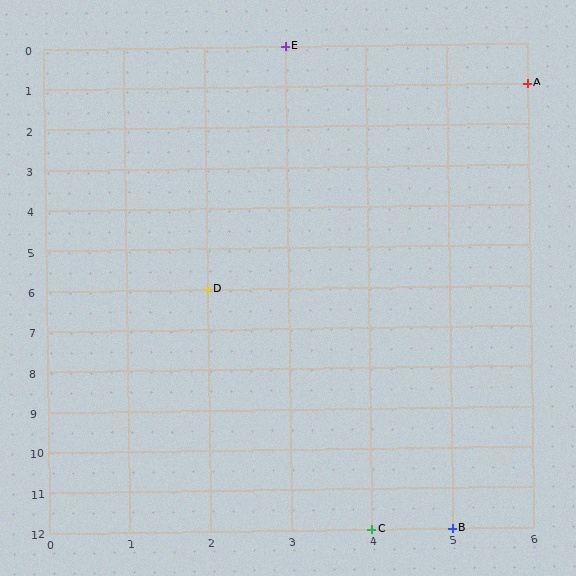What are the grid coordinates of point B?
Point B is at grid coordinates (5, 12).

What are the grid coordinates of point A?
Point A is at grid coordinates (6, 1).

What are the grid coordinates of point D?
Point D is at grid coordinates (2, 6).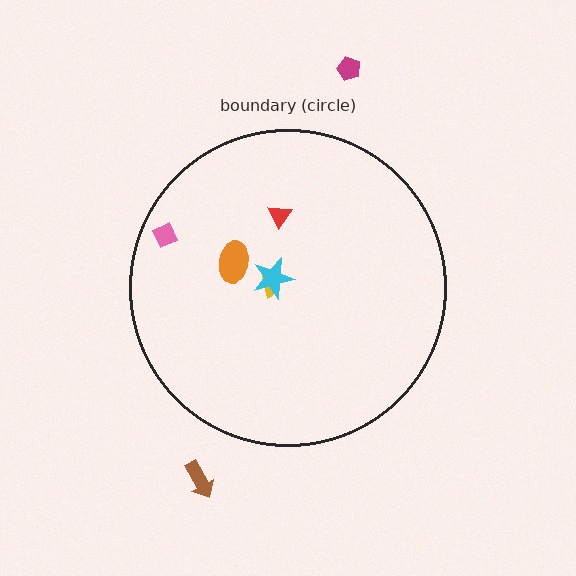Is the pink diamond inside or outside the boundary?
Inside.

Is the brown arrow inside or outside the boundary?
Outside.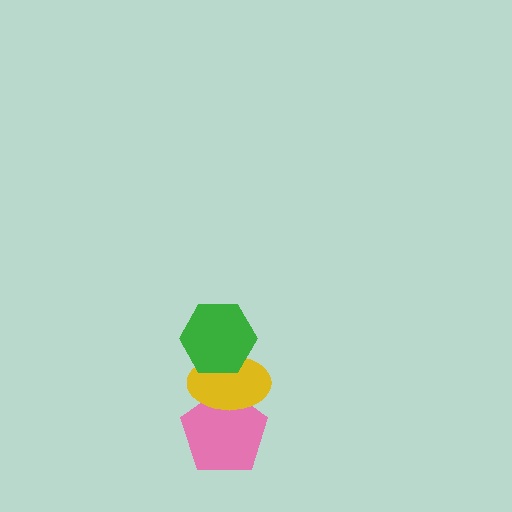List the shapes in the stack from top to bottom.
From top to bottom: the green hexagon, the yellow ellipse, the pink pentagon.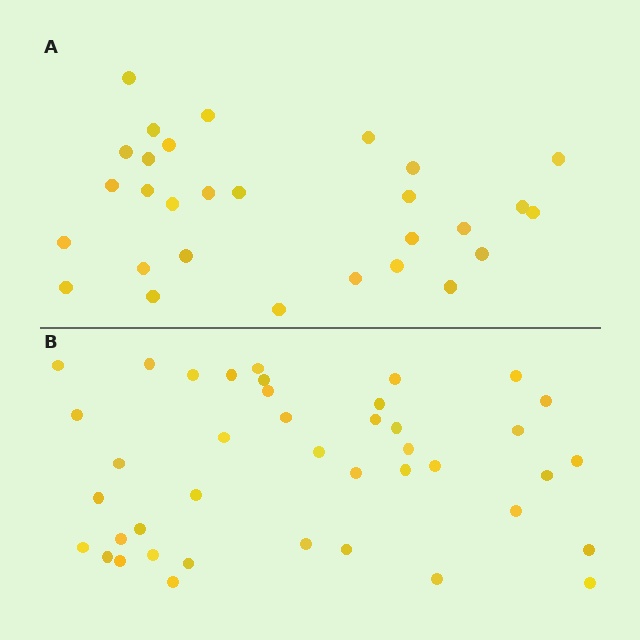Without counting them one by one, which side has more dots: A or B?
Region B (the bottom region) has more dots.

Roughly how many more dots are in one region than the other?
Region B has roughly 12 or so more dots than region A.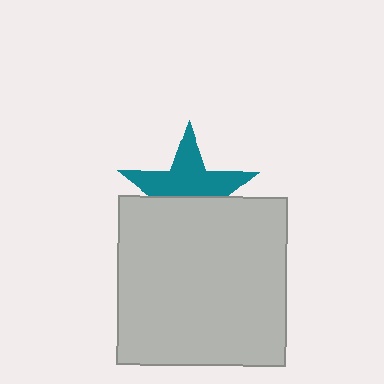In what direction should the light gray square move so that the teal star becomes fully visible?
The light gray square should move down. That is the shortest direction to clear the overlap and leave the teal star fully visible.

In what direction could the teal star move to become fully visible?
The teal star could move up. That would shift it out from behind the light gray square entirely.